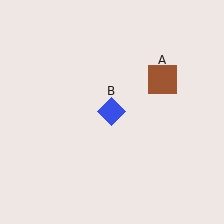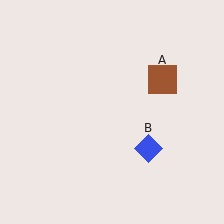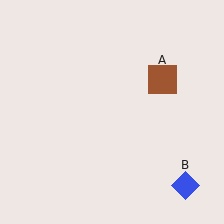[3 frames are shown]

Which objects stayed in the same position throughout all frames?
Brown square (object A) remained stationary.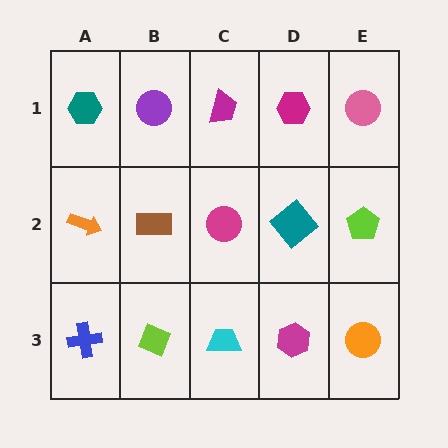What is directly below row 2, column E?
An orange circle.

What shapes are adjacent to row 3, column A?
An orange arrow (row 2, column A), a lime diamond (row 3, column B).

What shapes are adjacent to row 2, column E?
A pink circle (row 1, column E), an orange circle (row 3, column E), a teal diamond (row 2, column D).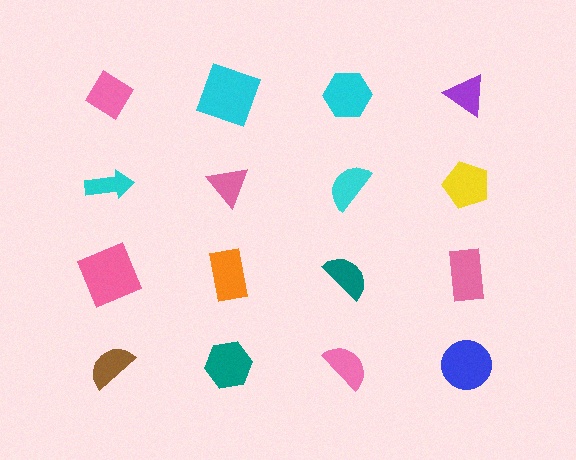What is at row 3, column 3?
A teal semicircle.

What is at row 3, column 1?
A pink square.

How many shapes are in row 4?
4 shapes.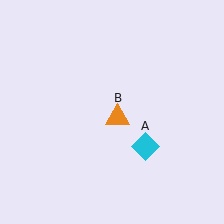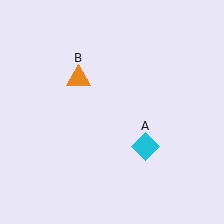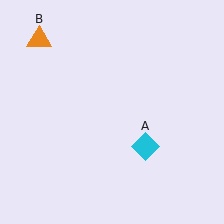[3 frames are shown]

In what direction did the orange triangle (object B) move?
The orange triangle (object B) moved up and to the left.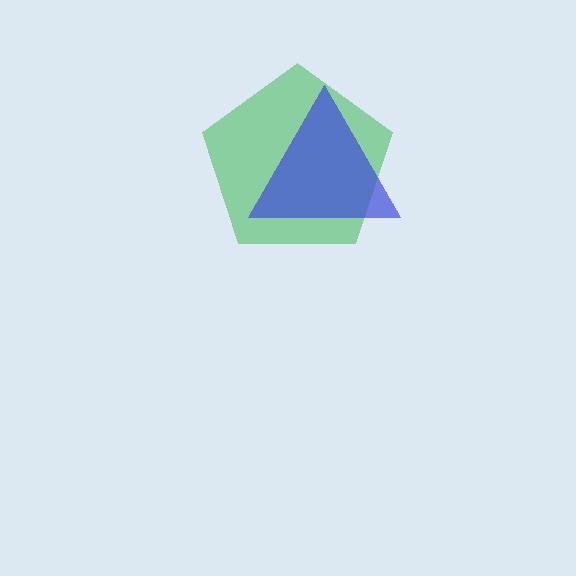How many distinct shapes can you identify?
There are 2 distinct shapes: a green pentagon, a blue triangle.